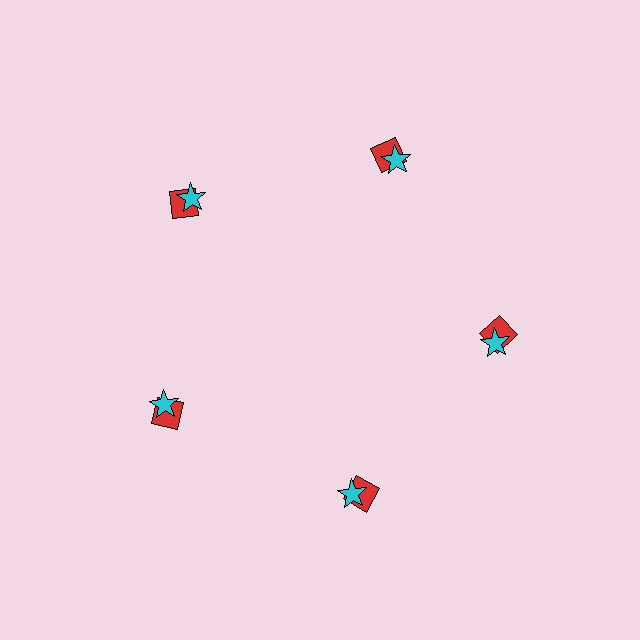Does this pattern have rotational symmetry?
Yes, this pattern has 5-fold rotational symmetry. It looks the same after rotating 72 degrees around the center.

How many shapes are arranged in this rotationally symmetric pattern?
There are 10 shapes, arranged in 5 groups of 2.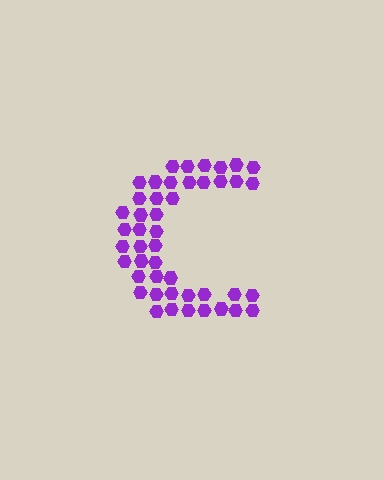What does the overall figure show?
The overall figure shows the letter C.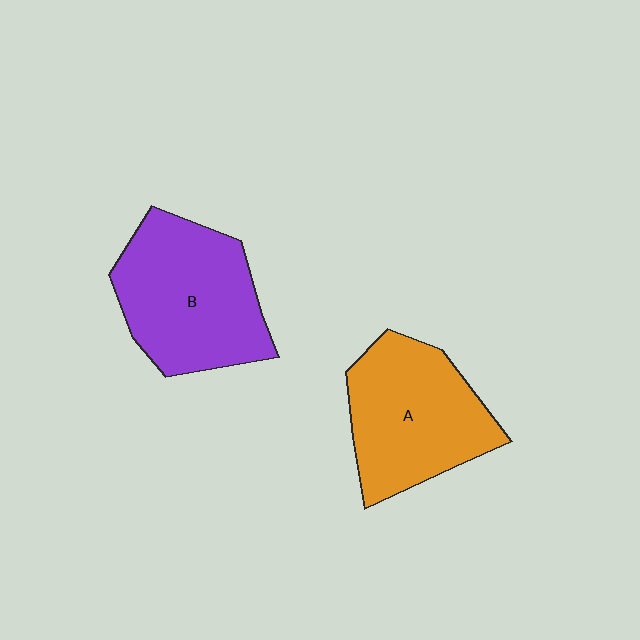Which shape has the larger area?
Shape B (purple).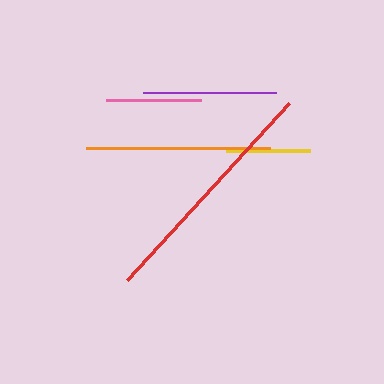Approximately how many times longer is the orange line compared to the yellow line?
The orange line is approximately 2.2 times the length of the yellow line.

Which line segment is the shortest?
The yellow line is the shortest at approximately 84 pixels.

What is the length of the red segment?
The red segment is approximately 240 pixels long.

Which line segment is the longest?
The red line is the longest at approximately 240 pixels.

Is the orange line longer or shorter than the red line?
The red line is longer than the orange line.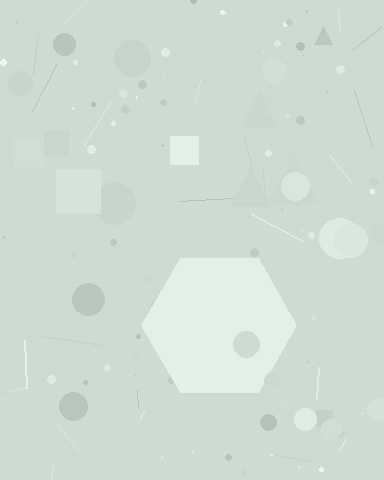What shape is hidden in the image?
A hexagon is hidden in the image.